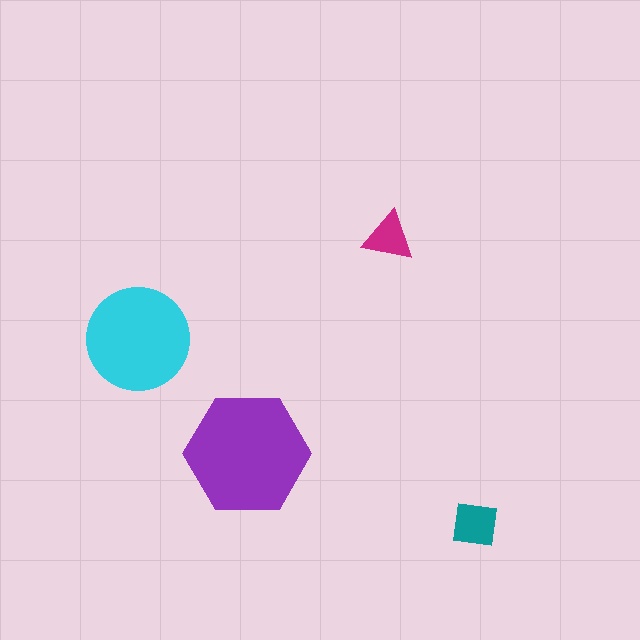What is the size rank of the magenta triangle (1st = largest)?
4th.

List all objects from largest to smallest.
The purple hexagon, the cyan circle, the teal square, the magenta triangle.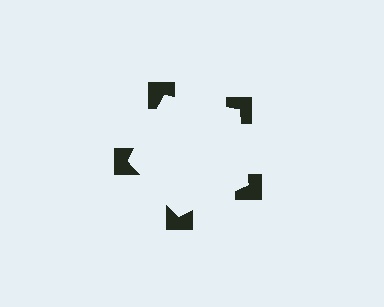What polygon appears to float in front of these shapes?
An illusory pentagon — its edges are inferred from the aligned wedge cuts in the notched squares, not physically drawn.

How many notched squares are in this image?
There are 5 — one at each vertex of the illusory pentagon.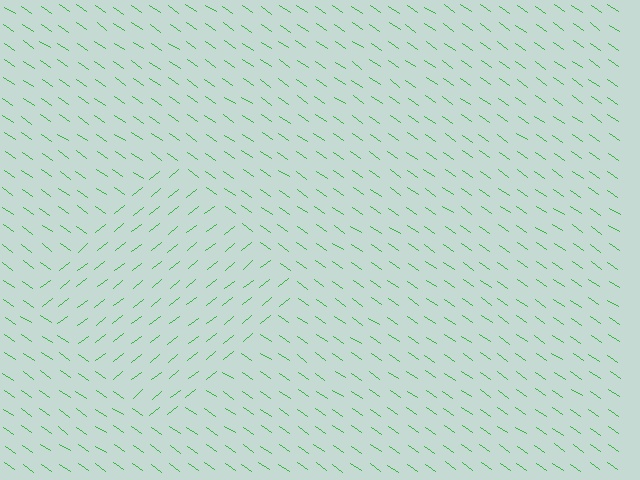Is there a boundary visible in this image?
Yes, there is a texture boundary formed by a change in line orientation.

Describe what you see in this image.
The image is filled with small green line segments. A diamond region in the image has lines oriented differently from the surrounding lines, creating a visible texture boundary.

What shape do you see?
I see a diamond.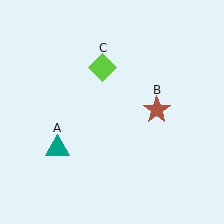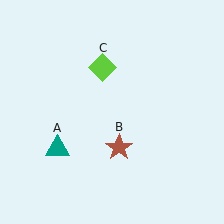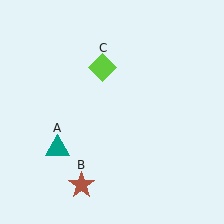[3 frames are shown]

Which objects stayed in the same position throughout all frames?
Teal triangle (object A) and lime diamond (object C) remained stationary.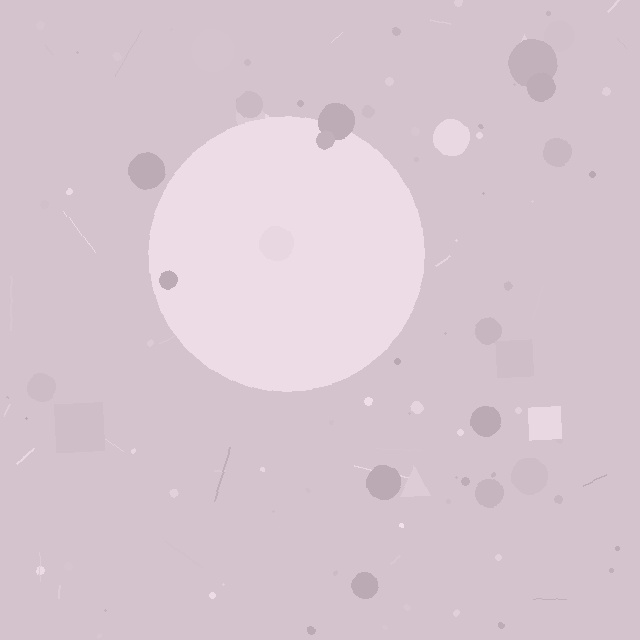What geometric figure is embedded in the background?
A circle is embedded in the background.